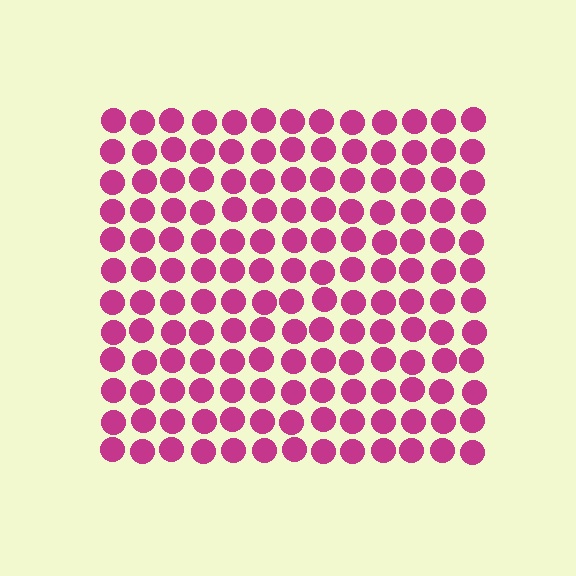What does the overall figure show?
The overall figure shows a square.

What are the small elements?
The small elements are circles.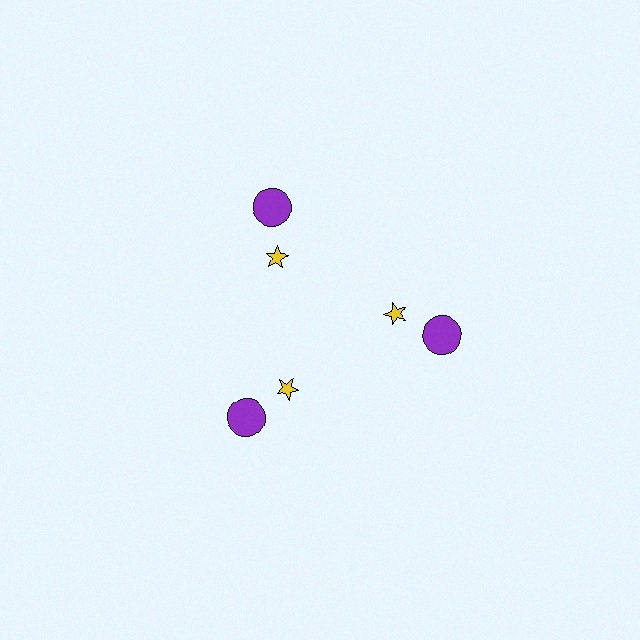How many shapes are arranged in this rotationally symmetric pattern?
There are 6 shapes, arranged in 3 groups of 2.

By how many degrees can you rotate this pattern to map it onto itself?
The pattern maps onto itself every 120 degrees of rotation.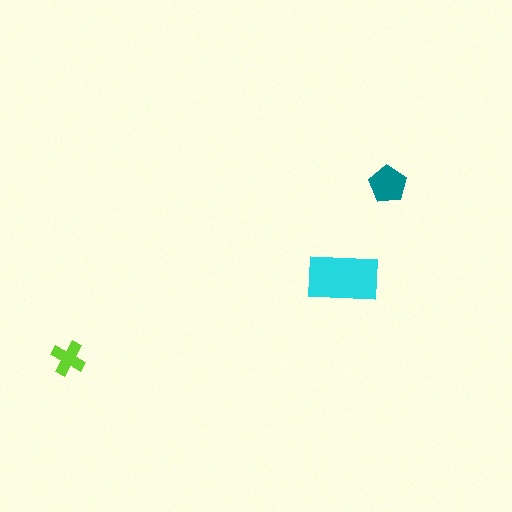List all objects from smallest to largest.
The lime cross, the teal pentagon, the cyan rectangle.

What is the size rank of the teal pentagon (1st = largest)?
2nd.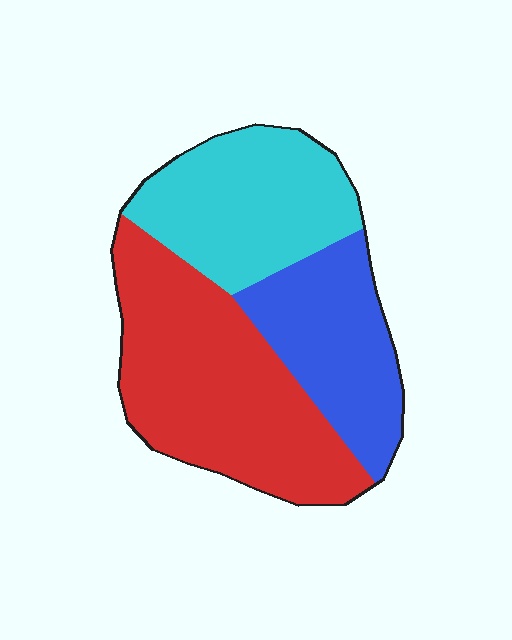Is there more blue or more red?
Red.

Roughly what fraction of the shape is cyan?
Cyan covers around 30% of the shape.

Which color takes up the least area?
Blue, at roughly 25%.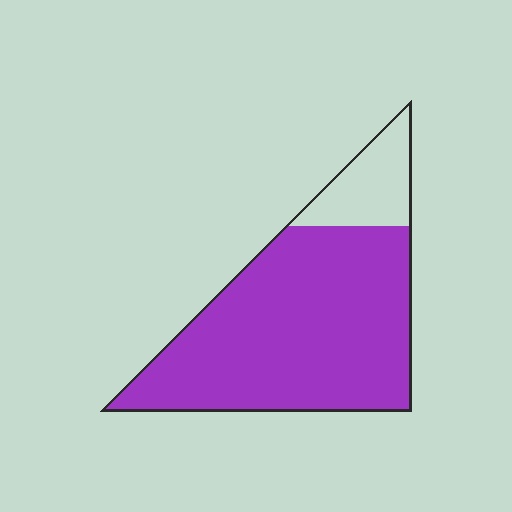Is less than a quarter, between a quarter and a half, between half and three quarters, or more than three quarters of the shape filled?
More than three quarters.